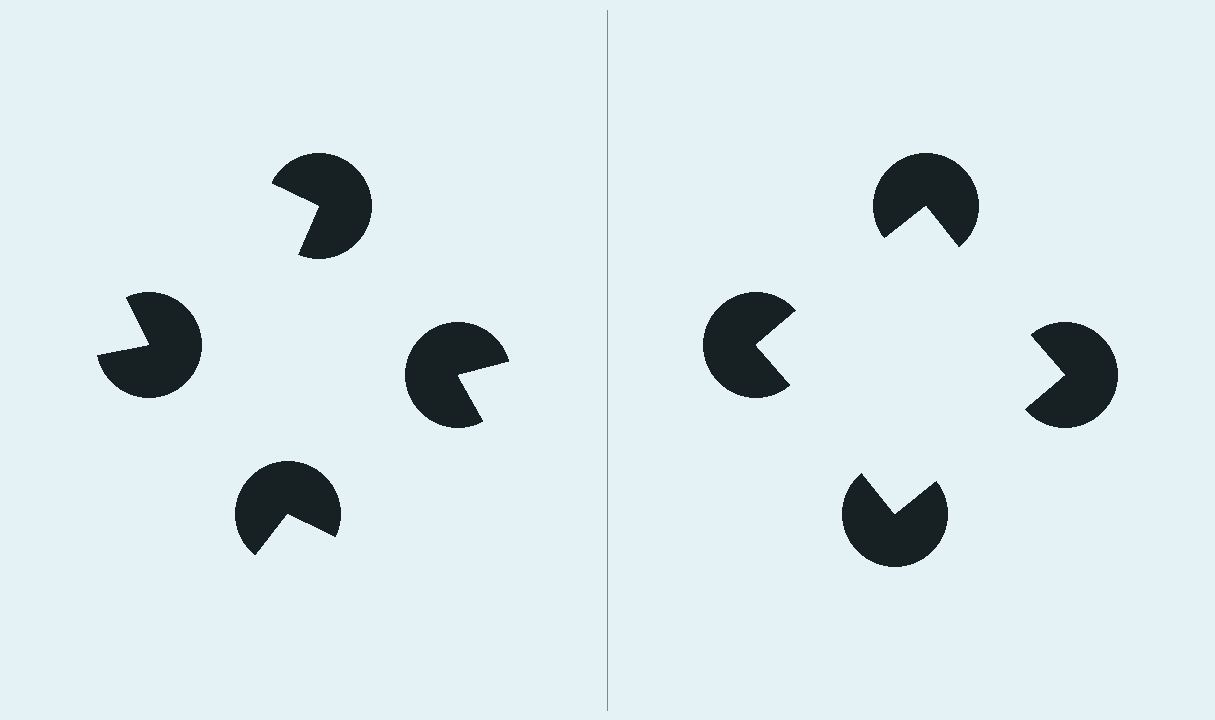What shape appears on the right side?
An illusory square.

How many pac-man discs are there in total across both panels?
8 — 4 on each side.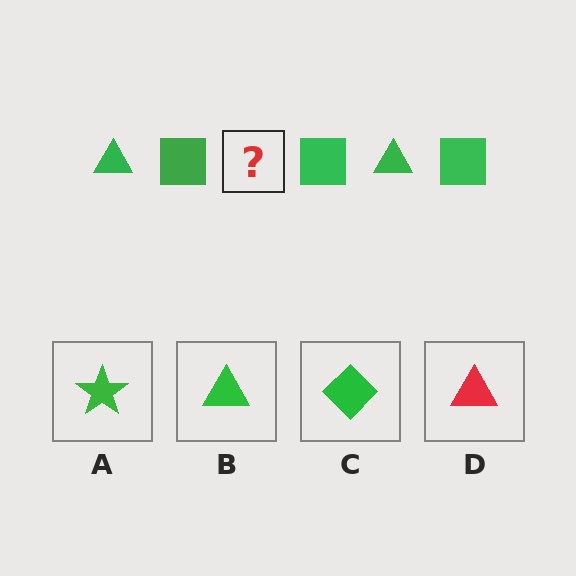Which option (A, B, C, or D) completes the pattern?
B.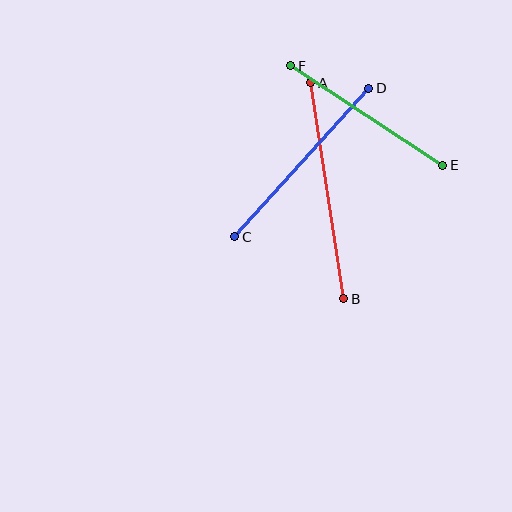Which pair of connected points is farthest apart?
Points A and B are farthest apart.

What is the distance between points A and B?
The distance is approximately 218 pixels.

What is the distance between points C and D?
The distance is approximately 200 pixels.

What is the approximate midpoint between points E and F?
The midpoint is at approximately (367, 116) pixels.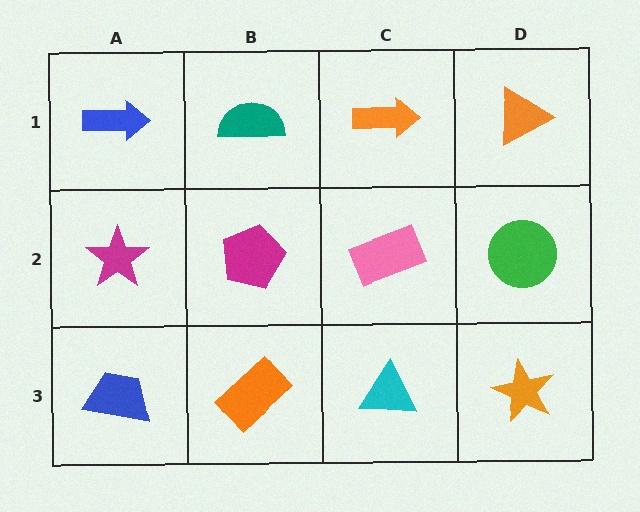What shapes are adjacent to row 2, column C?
An orange arrow (row 1, column C), a cyan triangle (row 3, column C), a magenta pentagon (row 2, column B), a green circle (row 2, column D).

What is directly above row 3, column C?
A pink rectangle.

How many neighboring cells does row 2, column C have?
4.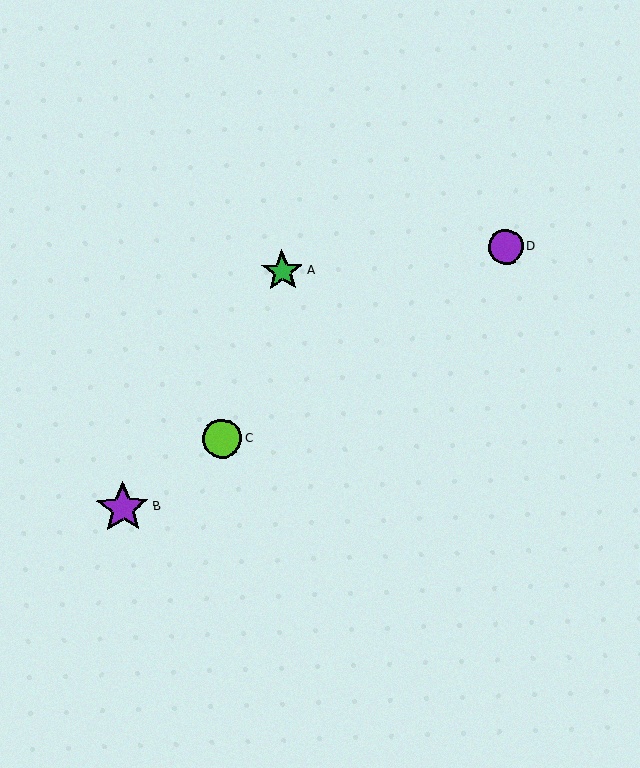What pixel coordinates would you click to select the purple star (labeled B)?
Click at (123, 508) to select the purple star B.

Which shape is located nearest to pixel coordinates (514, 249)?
The purple circle (labeled D) at (506, 247) is nearest to that location.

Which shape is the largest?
The purple star (labeled B) is the largest.